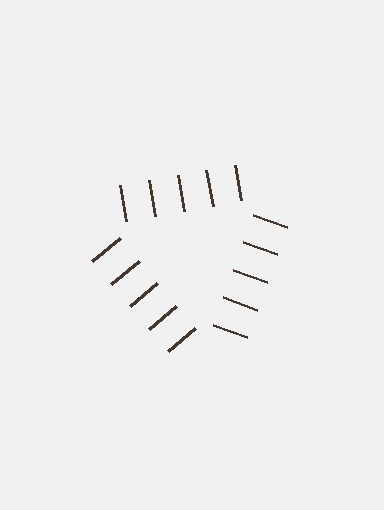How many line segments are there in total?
15 — 5 along each of the 3 edges.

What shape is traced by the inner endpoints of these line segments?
An illusory triangle — the line segments terminate on its edges but no continuous stroke is drawn.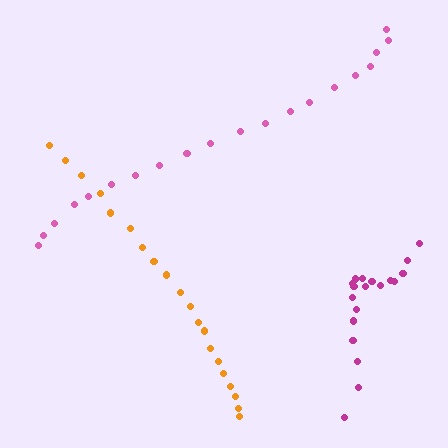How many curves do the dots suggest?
There are 3 distinct paths.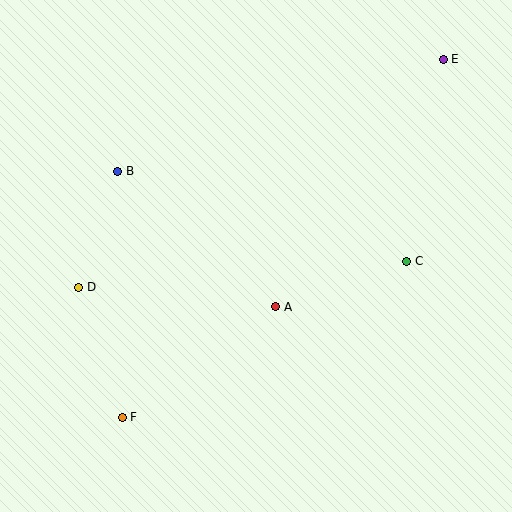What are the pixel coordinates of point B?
Point B is at (118, 171).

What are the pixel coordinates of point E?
Point E is at (443, 59).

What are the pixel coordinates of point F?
Point F is at (122, 417).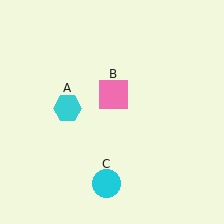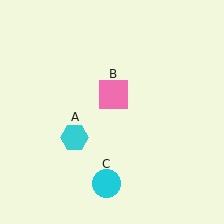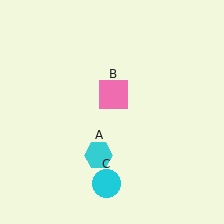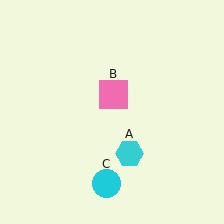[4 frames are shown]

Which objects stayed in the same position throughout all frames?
Pink square (object B) and cyan circle (object C) remained stationary.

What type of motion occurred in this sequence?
The cyan hexagon (object A) rotated counterclockwise around the center of the scene.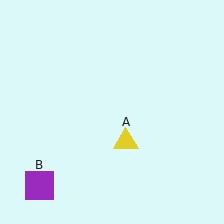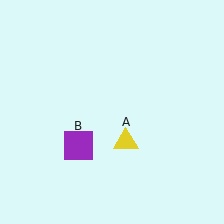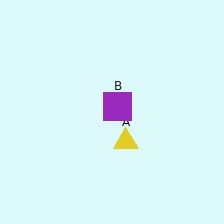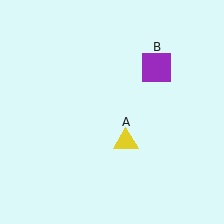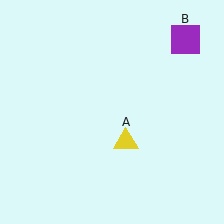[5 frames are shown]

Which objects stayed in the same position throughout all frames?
Yellow triangle (object A) remained stationary.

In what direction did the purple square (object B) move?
The purple square (object B) moved up and to the right.